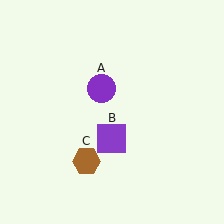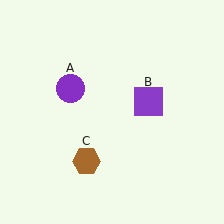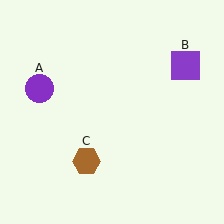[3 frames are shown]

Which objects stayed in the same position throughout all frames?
Brown hexagon (object C) remained stationary.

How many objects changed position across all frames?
2 objects changed position: purple circle (object A), purple square (object B).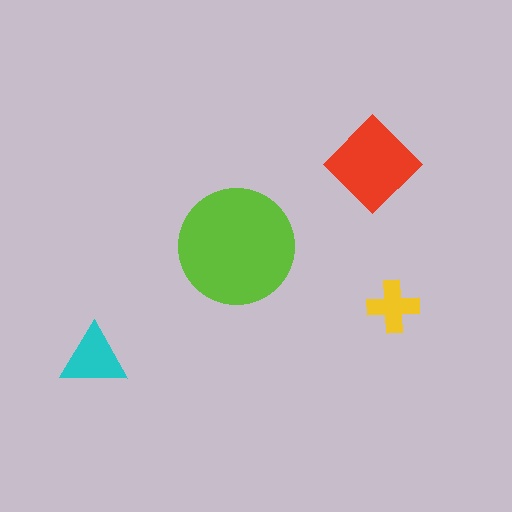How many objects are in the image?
There are 4 objects in the image.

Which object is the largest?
The lime circle.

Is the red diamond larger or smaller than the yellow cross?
Larger.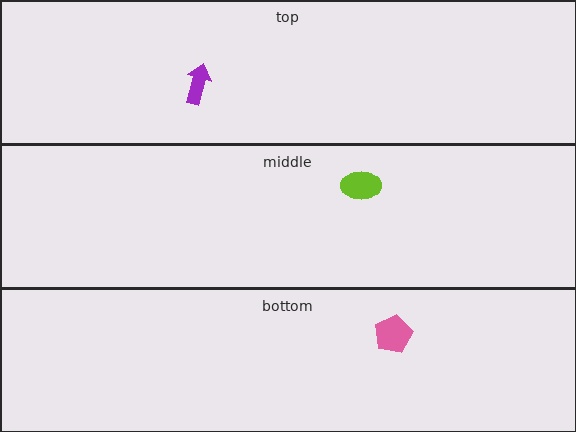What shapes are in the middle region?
The lime ellipse.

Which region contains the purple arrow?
The top region.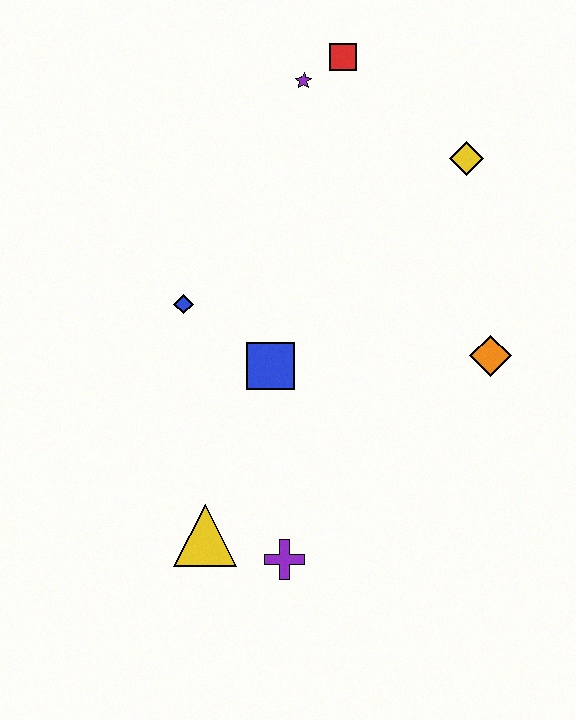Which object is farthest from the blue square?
The red square is farthest from the blue square.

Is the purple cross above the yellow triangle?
No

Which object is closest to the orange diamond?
The yellow diamond is closest to the orange diamond.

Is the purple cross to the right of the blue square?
Yes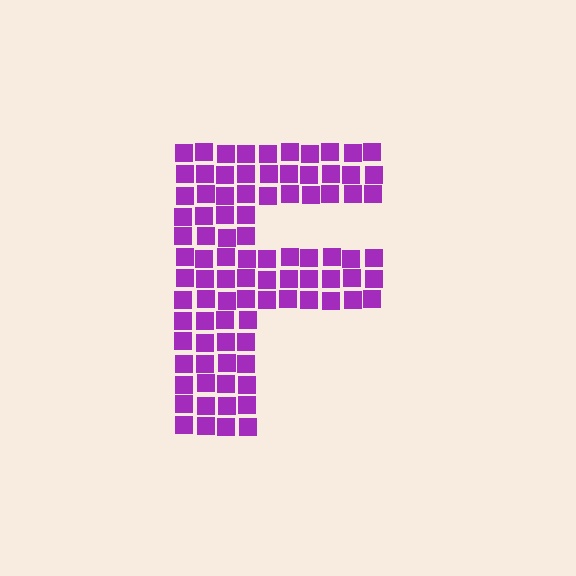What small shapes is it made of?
It is made of small squares.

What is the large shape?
The large shape is the letter F.